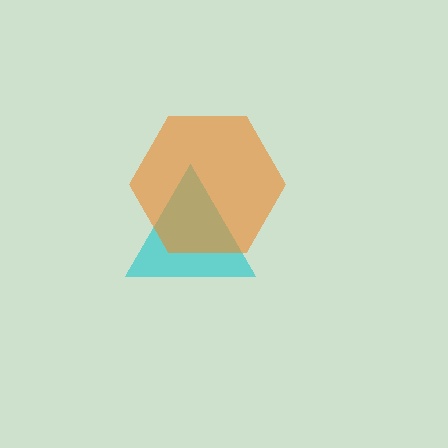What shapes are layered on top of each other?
The layered shapes are: a cyan triangle, an orange hexagon.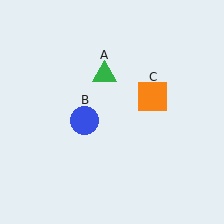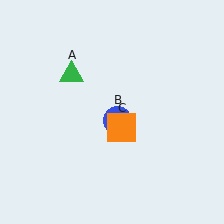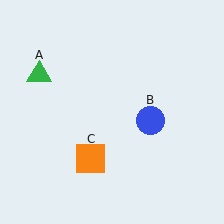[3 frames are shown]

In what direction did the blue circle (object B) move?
The blue circle (object B) moved right.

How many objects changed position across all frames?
3 objects changed position: green triangle (object A), blue circle (object B), orange square (object C).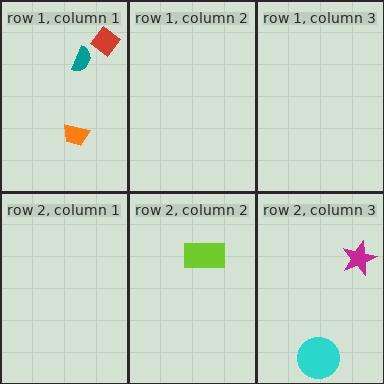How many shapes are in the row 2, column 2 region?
1.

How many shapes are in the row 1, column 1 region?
3.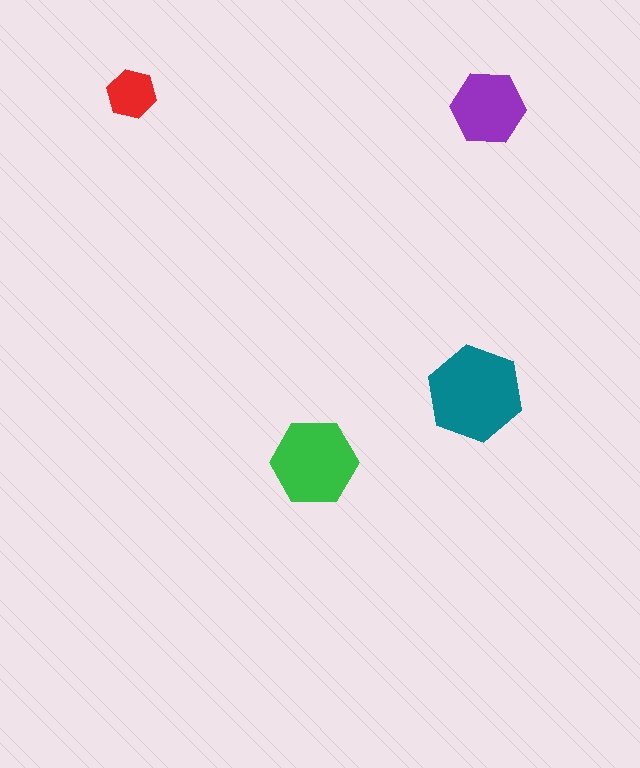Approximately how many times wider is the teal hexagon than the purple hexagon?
About 1.5 times wider.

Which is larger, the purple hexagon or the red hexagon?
The purple one.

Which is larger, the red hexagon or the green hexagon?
The green one.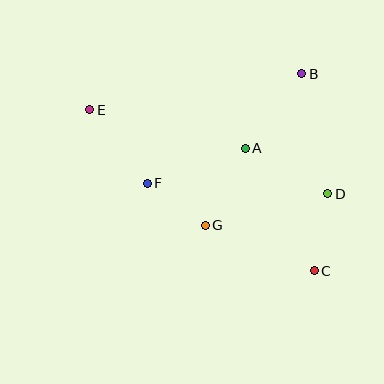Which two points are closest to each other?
Points F and G are closest to each other.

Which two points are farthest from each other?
Points C and E are farthest from each other.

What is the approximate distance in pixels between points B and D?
The distance between B and D is approximately 122 pixels.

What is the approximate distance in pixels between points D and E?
The distance between D and E is approximately 252 pixels.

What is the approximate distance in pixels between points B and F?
The distance between B and F is approximately 189 pixels.